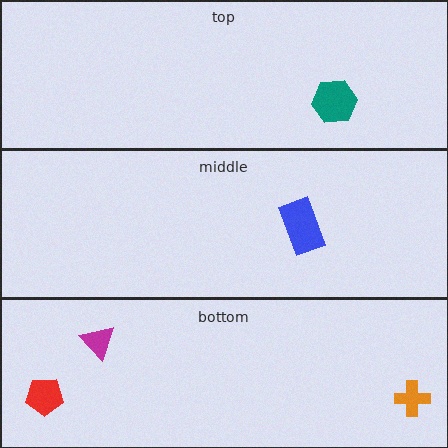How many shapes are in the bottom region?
3.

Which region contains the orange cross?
The bottom region.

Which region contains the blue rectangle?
The middle region.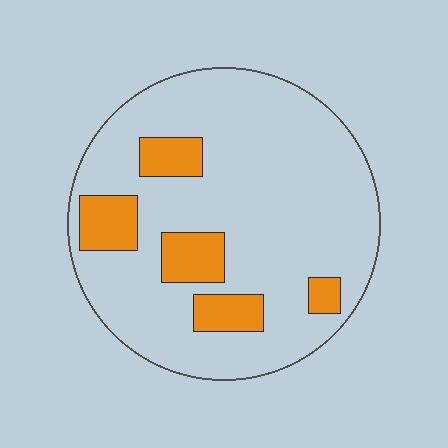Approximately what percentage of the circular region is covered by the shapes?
Approximately 15%.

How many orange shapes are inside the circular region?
5.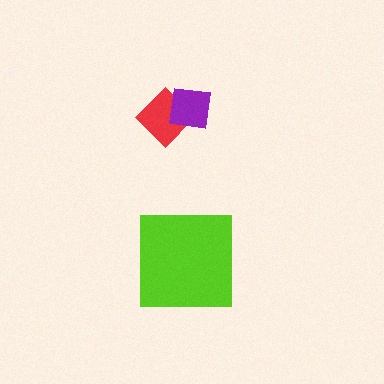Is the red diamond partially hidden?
Yes, it is partially covered by another shape.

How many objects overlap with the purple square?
1 object overlaps with the purple square.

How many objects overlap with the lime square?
0 objects overlap with the lime square.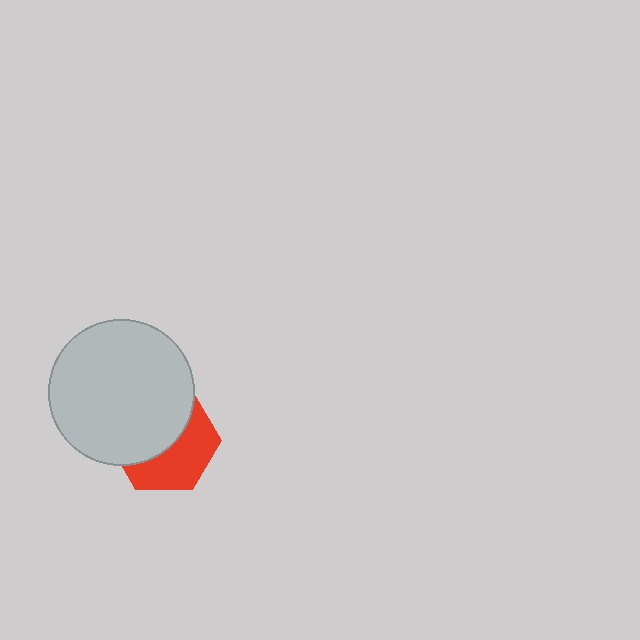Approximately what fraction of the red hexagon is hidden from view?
Roughly 53% of the red hexagon is hidden behind the light gray circle.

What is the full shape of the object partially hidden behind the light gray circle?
The partially hidden object is a red hexagon.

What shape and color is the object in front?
The object in front is a light gray circle.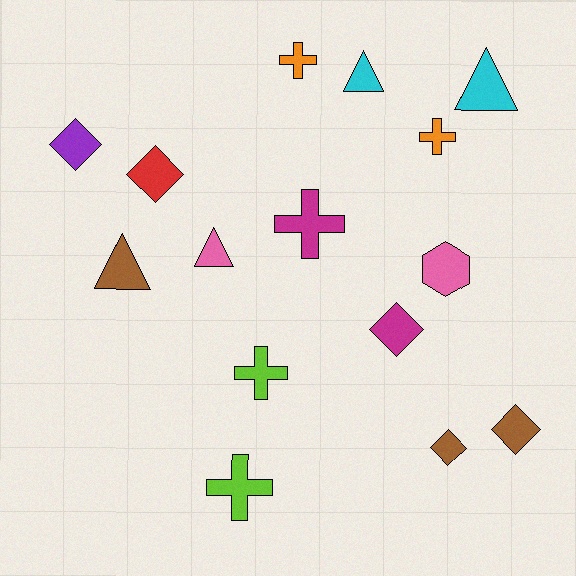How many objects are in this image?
There are 15 objects.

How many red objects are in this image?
There is 1 red object.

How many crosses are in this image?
There are 5 crosses.